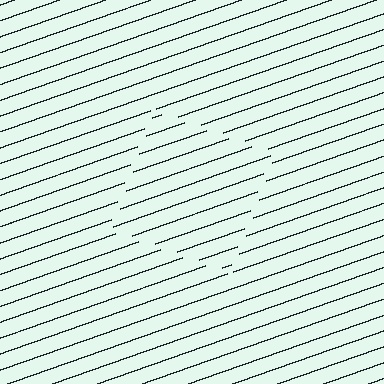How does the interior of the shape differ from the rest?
The interior of the shape contains the same grating, shifted by half a period — the contour is defined by the phase discontinuity where line-ends from the inner and outer gratings abut.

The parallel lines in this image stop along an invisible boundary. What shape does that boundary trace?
An illusory square. The interior of the shape contains the same grating, shifted by half a period — the contour is defined by the phase discontinuity where line-ends from the inner and outer gratings abut.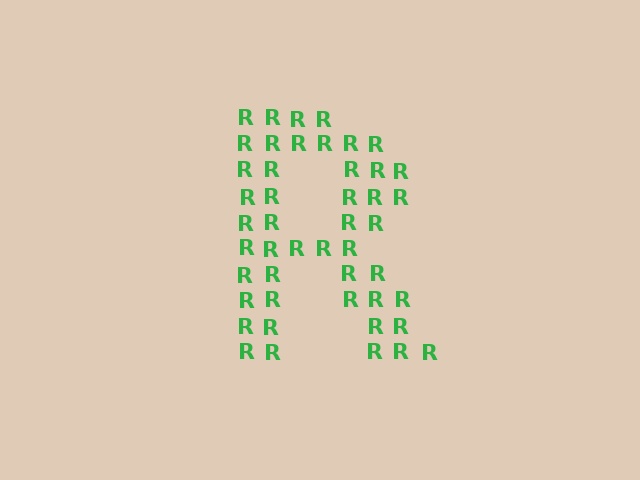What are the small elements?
The small elements are letter R's.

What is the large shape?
The large shape is the letter R.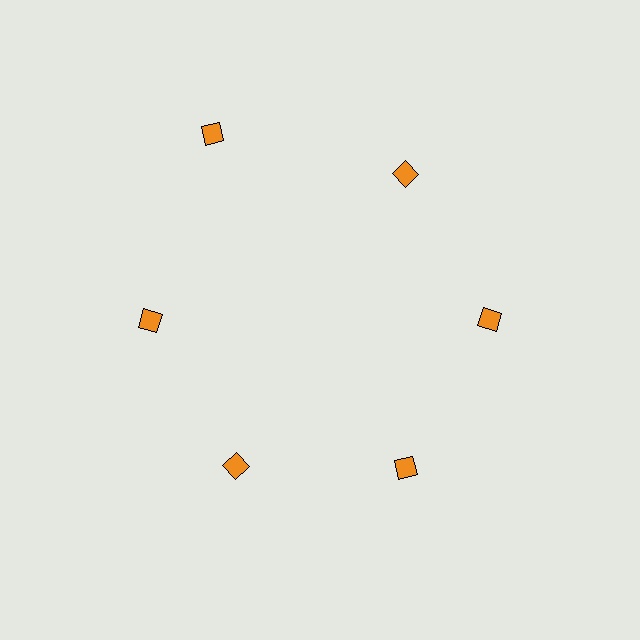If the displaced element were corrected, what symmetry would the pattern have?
It would have 6-fold rotational symmetry — the pattern would map onto itself every 60 degrees.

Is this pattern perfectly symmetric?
No. The 6 orange diamonds are arranged in a ring, but one element near the 11 o'clock position is pushed outward from the center, breaking the 6-fold rotational symmetry.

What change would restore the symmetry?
The symmetry would be restored by moving it inward, back onto the ring so that all 6 diamonds sit at equal angles and equal distance from the center.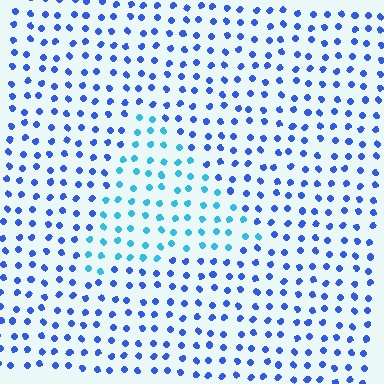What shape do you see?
I see a triangle.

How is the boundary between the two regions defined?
The boundary is defined purely by a slight shift in hue (about 35 degrees). Spacing, size, and orientation are identical on both sides.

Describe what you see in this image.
The image is filled with small blue elements in a uniform arrangement. A triangle-shaped region is visible where the elements are tinted to a slightly different hue, forming a subtle color boundary.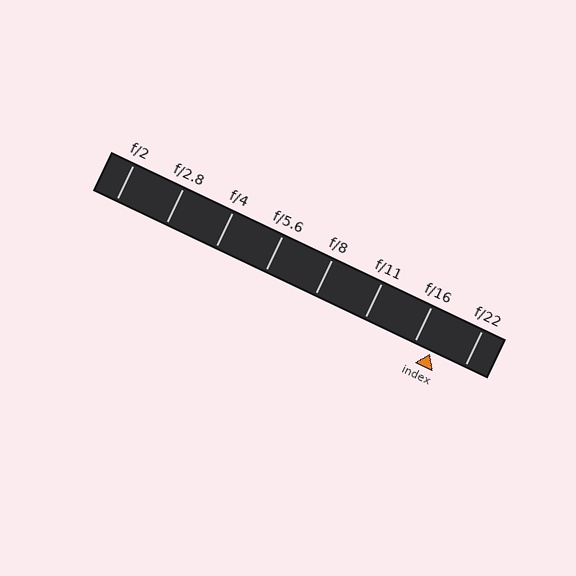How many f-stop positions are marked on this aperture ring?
There are 8 f-stop positions marked.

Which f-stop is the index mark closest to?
The index mark is closest to f/16.